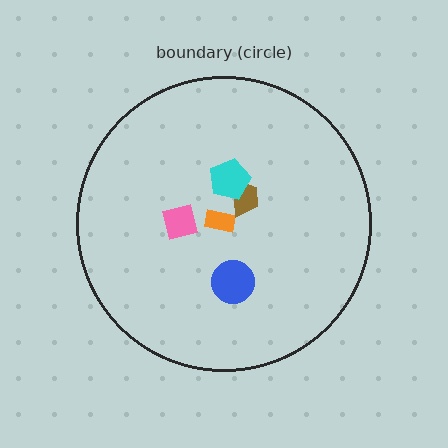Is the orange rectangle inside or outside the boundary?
Inside.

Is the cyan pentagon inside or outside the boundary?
Inside.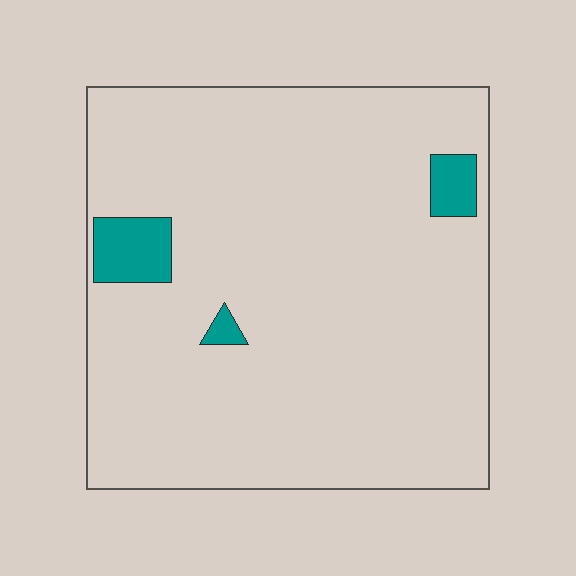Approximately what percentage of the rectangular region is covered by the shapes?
Approximately 5%.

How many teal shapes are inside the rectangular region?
3.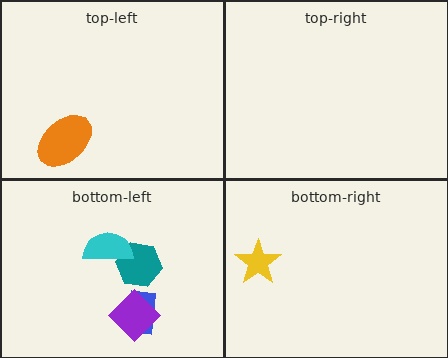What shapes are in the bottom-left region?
The teal hexagon, the cyan semicircle, the blue rectangle, the purple diamond.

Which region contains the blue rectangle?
The bottom-left region.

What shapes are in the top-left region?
The orange ellipse.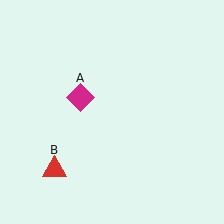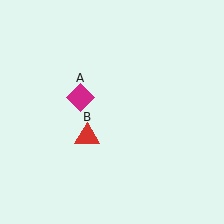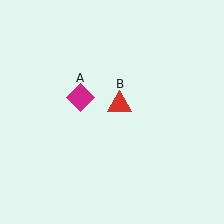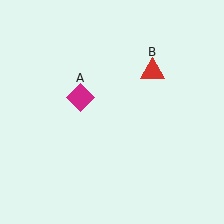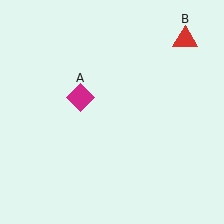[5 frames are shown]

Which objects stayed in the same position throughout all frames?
Magenta diamond (object A) remained stationary.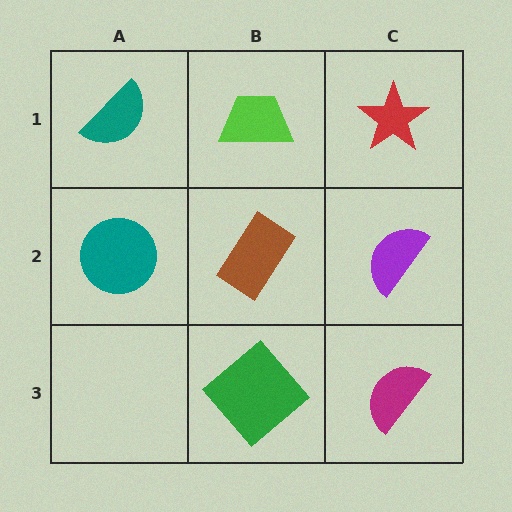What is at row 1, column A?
A teal semicircle.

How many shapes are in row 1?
3 shapes.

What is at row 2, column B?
A brown rectangle.